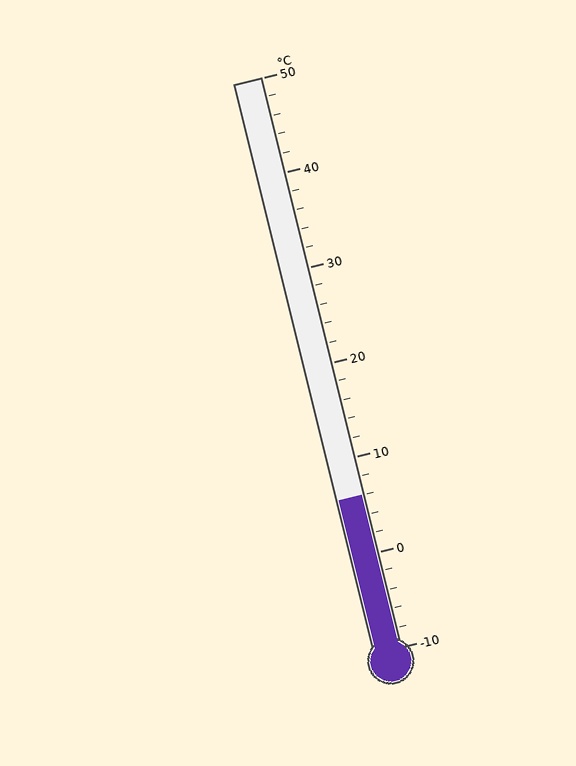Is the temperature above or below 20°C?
The temperature is below 20°C.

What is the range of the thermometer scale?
The thermometer scale ranges from -10°C to 50°C.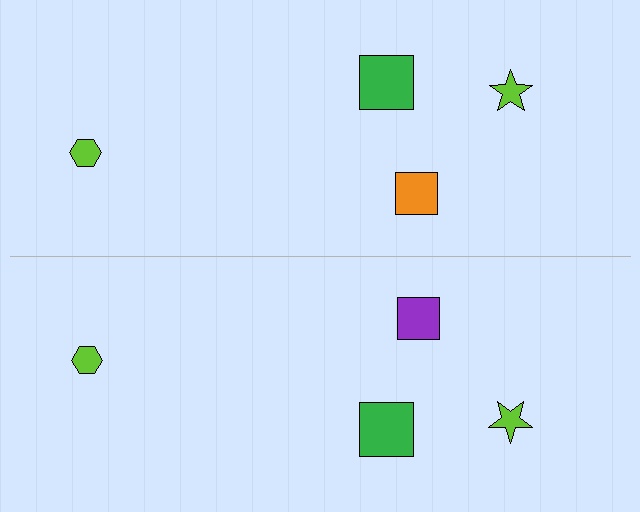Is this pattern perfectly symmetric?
No, the pattern is not perfectly symmetric. The purple square on the bottom side breaks the symmetry — its mirror counterpart is orange.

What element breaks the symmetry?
The purple square on the bottom side breaks the symmetry — its mirror counterpart is orange.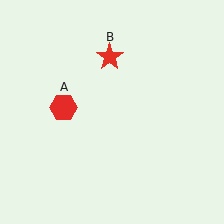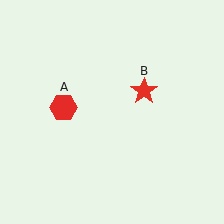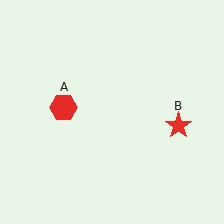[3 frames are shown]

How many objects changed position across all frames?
1 object changed position: red star (object B).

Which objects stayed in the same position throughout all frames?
Red hexagon (object A) remained stationary.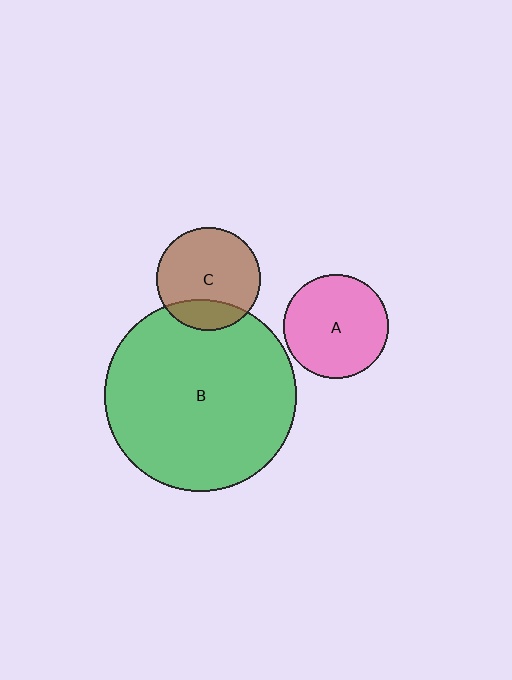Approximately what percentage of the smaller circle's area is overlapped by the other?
Approximately 20%.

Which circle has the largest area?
Circle B (green).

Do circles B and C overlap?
Yes.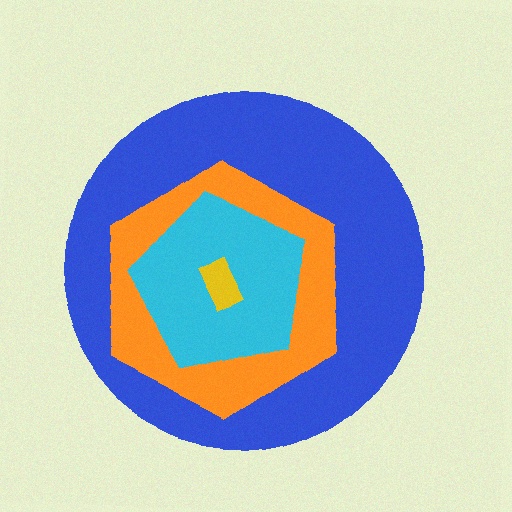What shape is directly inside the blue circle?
The orange hexagon.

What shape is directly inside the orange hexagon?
The cyan pentagon.